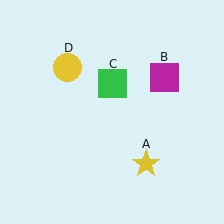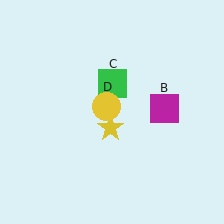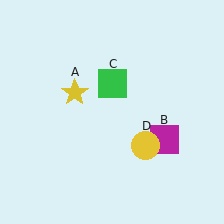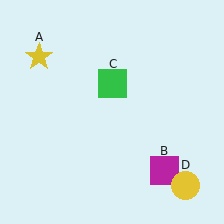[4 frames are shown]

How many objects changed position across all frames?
3 objects changed position: yellow star (object A), magenta square (object B), yellow circle (object D).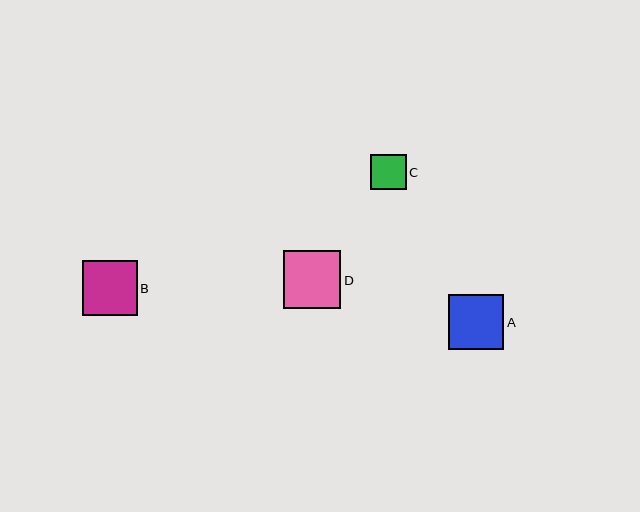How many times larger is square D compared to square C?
Square D is approximately 1.6 times the size of square C.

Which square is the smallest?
Square C is the smallest with a size of approximately 36 pixels.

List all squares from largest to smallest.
From largest to smallest: D, B, A, C.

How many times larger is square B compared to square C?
Square B is approximately 1.5 times the size of square C.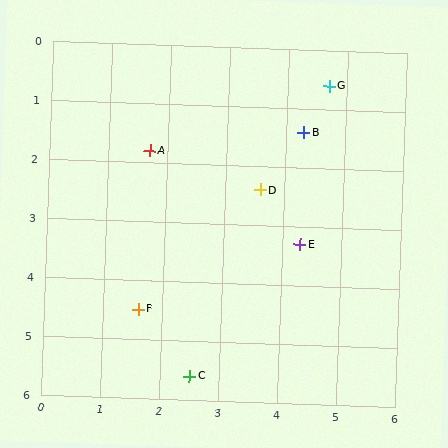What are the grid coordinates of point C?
Point C is at approximately (2.5, 5.6).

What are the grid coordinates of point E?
Point E is at approximately (4.3, 3.3).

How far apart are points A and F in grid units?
Points A and F are about 2.7 grid units apart.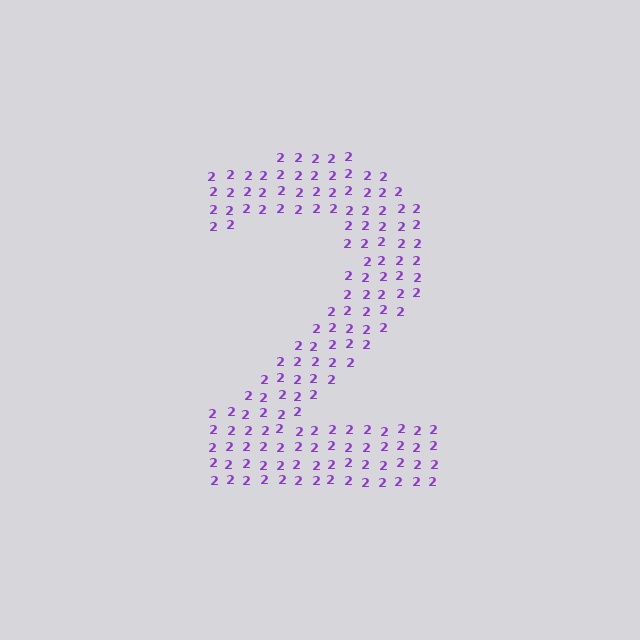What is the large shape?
The large shape is the digit 2.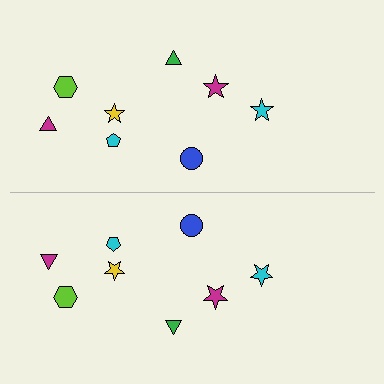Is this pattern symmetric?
Yes, this pattern has bilateral (reflection) symmetry.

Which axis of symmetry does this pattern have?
The pattern has a horizontal axis of symmetry running through the center of the image.